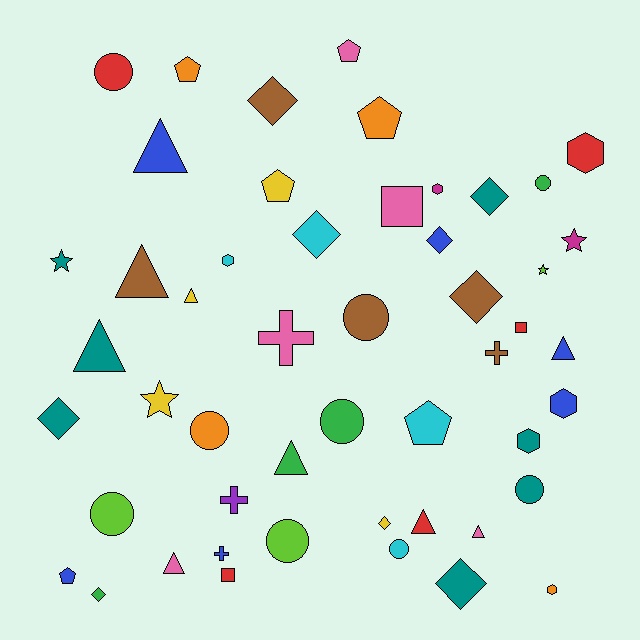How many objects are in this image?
There are 50 objects.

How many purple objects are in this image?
There is 1 purple object.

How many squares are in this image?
There are 3 squares.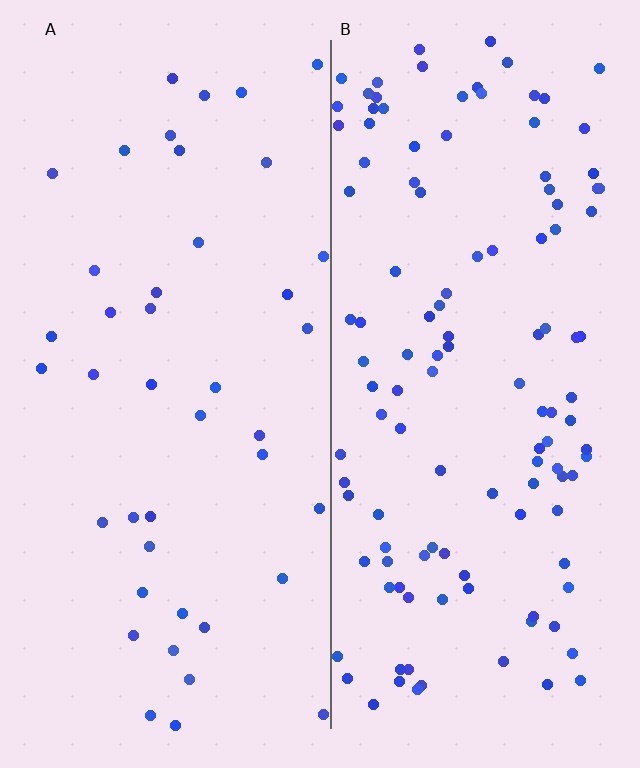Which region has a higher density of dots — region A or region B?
B (the right).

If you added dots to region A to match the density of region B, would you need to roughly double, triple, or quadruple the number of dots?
Approximately triple.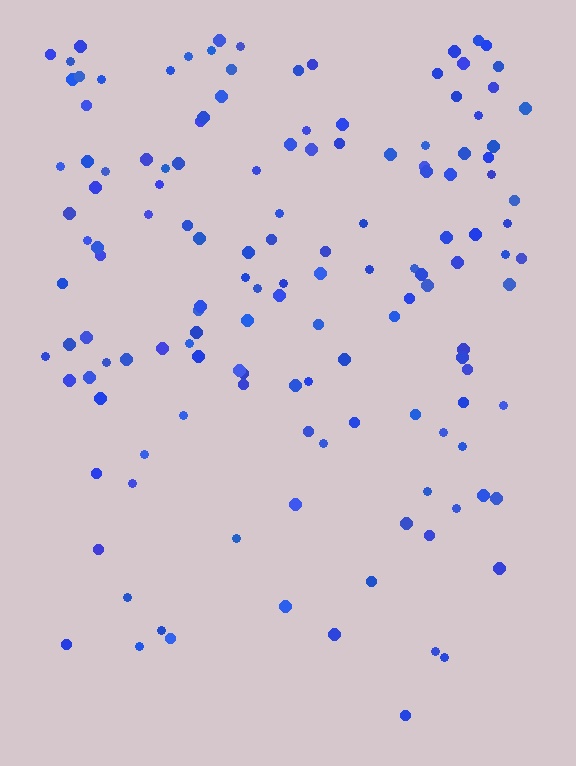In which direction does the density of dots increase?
From bottom to top, with the top side densest.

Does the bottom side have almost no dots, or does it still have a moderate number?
Still a moderate number, just noticeably fewer than the top.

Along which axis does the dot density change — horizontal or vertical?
Vertical.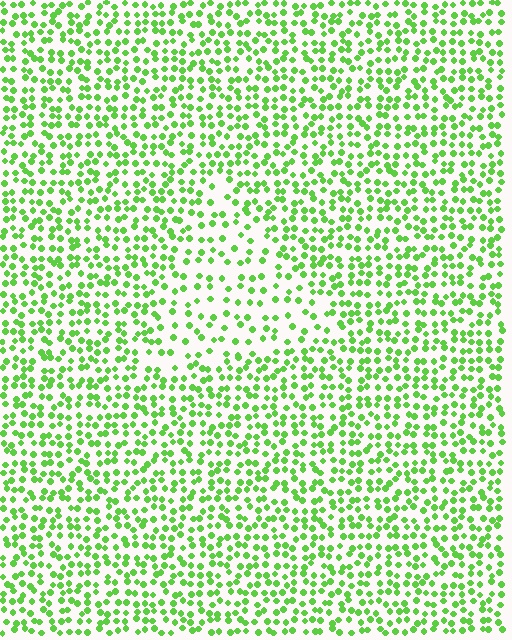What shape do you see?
I see a triangle.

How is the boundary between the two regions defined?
The boundary is defined by a change in element density (approximately 1.9x ratio). All elements are the same color, size, and shape.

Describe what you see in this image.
The image contains small lime elements arranged at two different densities. A triangle-shaped region is visible where the elements are less densely packed than the surrounding area.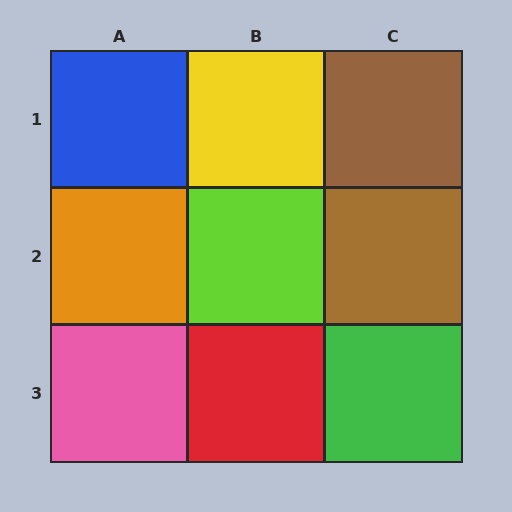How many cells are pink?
1 cell is pink.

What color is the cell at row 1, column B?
Yellow.